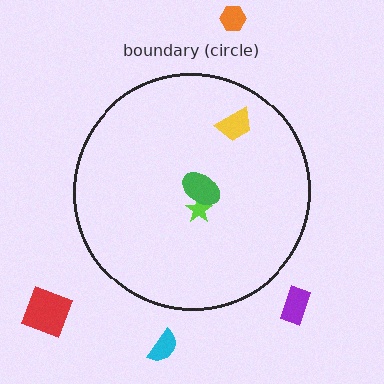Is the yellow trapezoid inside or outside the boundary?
Inside.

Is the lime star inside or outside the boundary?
Inside.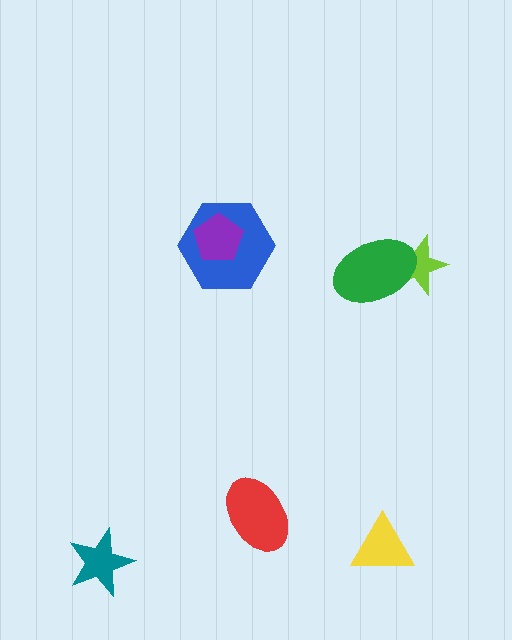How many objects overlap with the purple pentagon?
1 object overlaps with the purple pentagon.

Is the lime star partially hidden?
Yes, it is partially covered by another shape.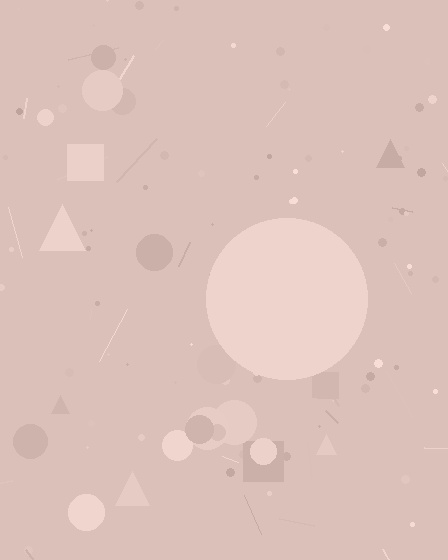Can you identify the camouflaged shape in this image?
The camouflaged shape is a circle.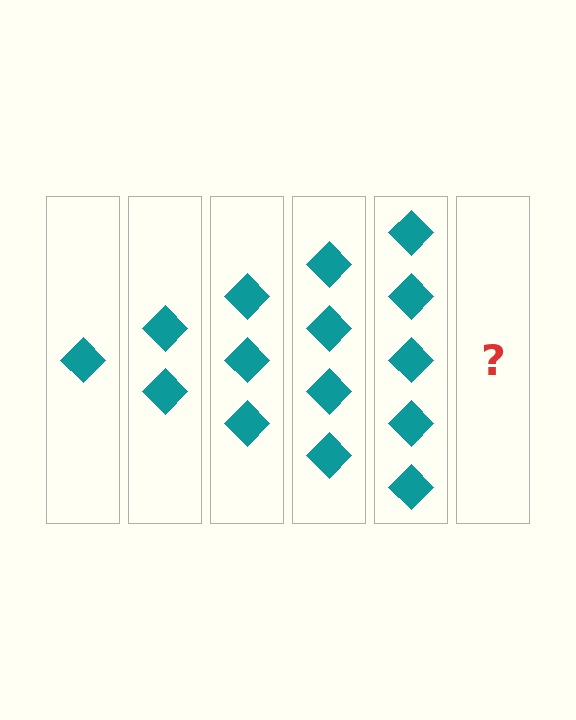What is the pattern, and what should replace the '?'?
The pattern is that each step adds one more diamond. The '?' should be 6 diamonds.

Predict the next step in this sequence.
The next step is 6 diamonds.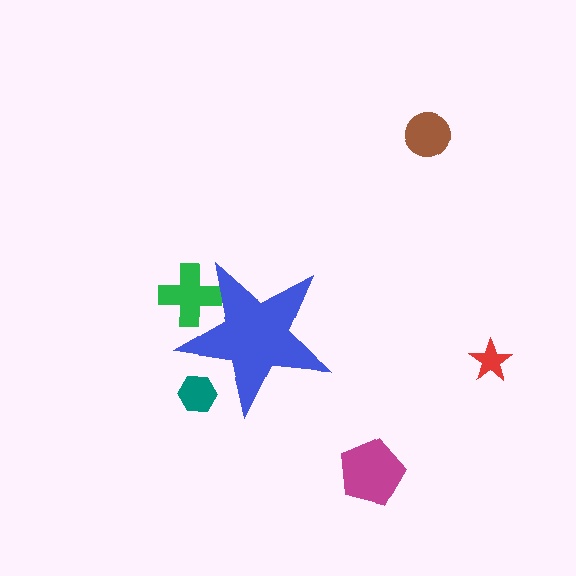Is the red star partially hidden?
No, the red star is fully visible.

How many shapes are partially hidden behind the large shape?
2 shapes are partially hidden.